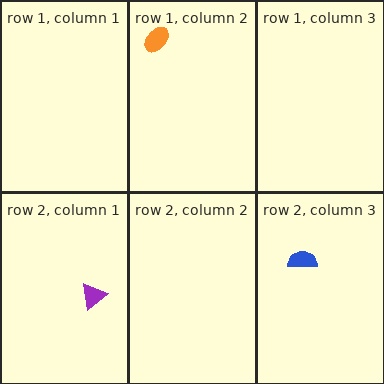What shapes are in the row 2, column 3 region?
The blue semicircle.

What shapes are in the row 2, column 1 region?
The purple triangle.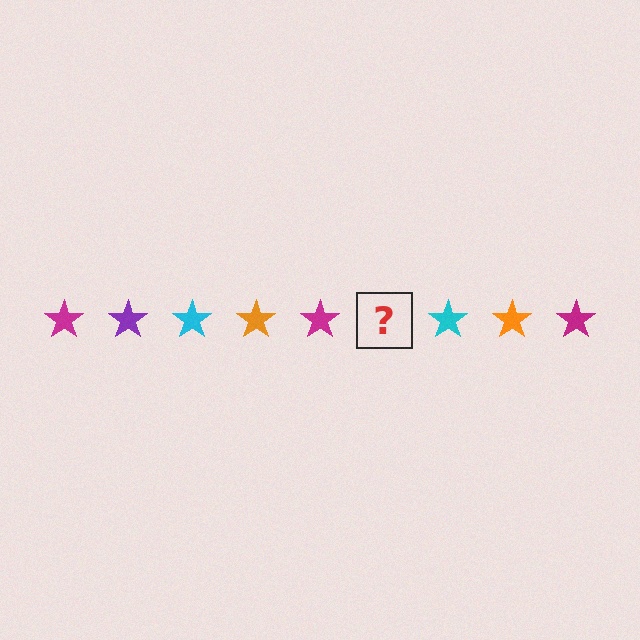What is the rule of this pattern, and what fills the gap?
The rule is that the pattern cycles through magenta, purple, cyan, orange stars. The gap should be filled with a purple star.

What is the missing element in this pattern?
The missing element is a purple star.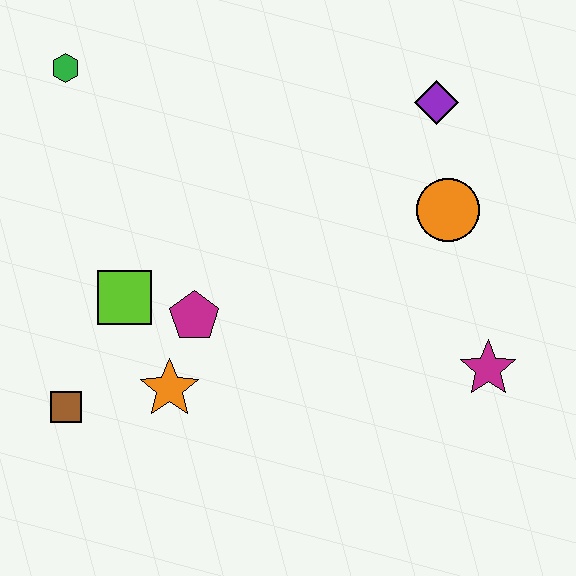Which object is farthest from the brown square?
The purple diamond is farthest from the brown square.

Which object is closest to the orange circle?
The purple diamond is closest to the orange circle.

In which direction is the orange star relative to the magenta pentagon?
The orange star is below the magenta pentagon.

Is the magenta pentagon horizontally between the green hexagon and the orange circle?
Yes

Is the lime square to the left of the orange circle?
Yes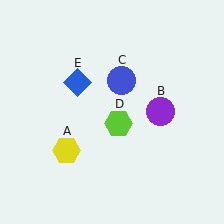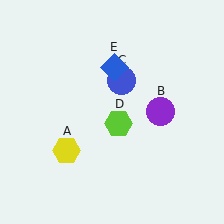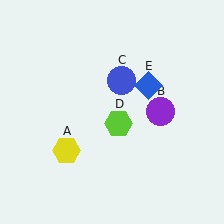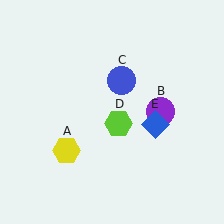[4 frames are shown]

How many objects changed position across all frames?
1 object changed position: blue diamond (object E).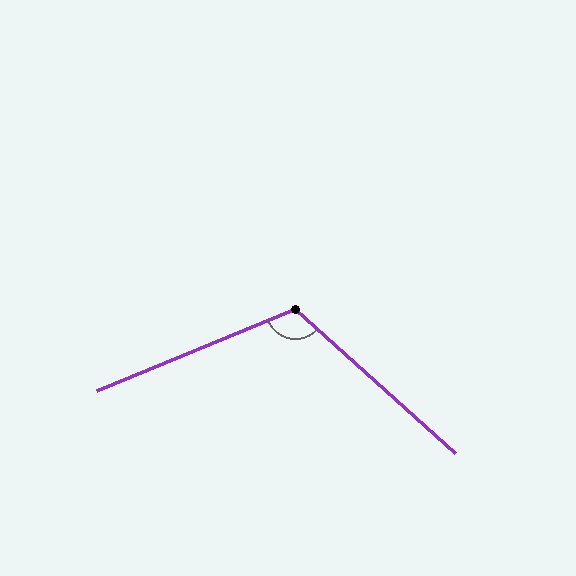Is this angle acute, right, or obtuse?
It is obtuse.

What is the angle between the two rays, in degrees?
Approximately 116 degrees.